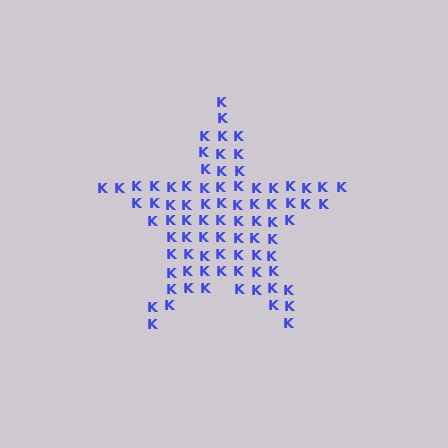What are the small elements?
The small elements are letter K's.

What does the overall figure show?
The overall figure shows a star.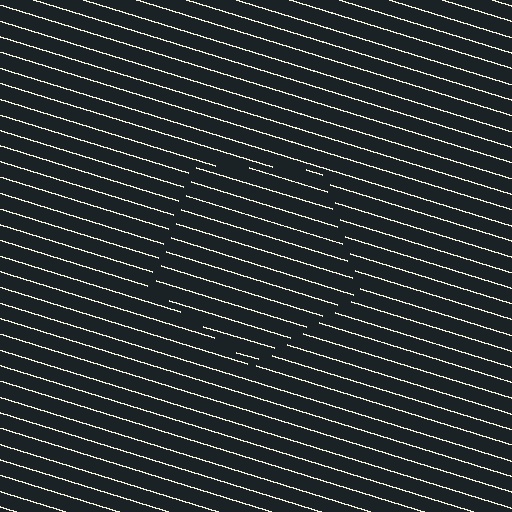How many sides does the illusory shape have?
5 sides — the line-ends trace a pentagon.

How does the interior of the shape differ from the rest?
The interior of the shape contains the same grating, shifted by half a period — the contour is defined by the phase discontinuity where line-ends from the inner and outer gratings abut.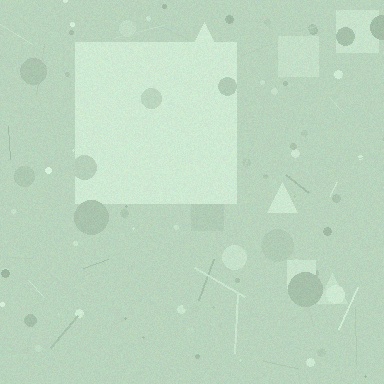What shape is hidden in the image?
A square is hidden in the image.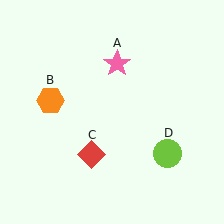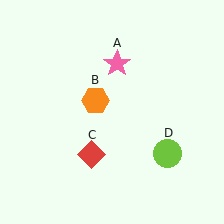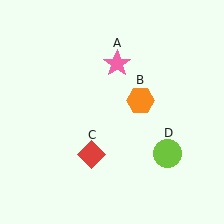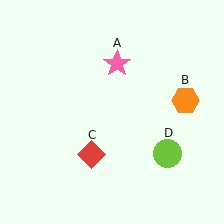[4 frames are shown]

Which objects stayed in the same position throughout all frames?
Pink star (object A) and red diamond (object C) and lime circle (object D) remained stationary.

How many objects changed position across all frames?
1 object changed position: orange hexagon (object B).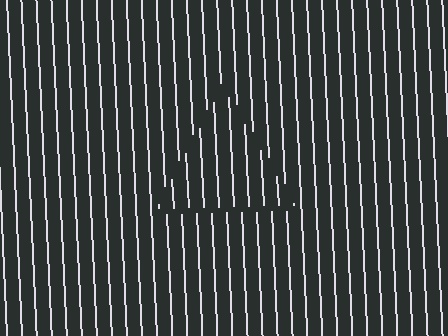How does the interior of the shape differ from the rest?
The interior of the shape contains the same grating, shifted by half a period — the contour is defined by the phase discontinuity where line-ends from the inner and outer gratings abut.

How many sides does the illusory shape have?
3 sides — the line-ends trace a triangle.